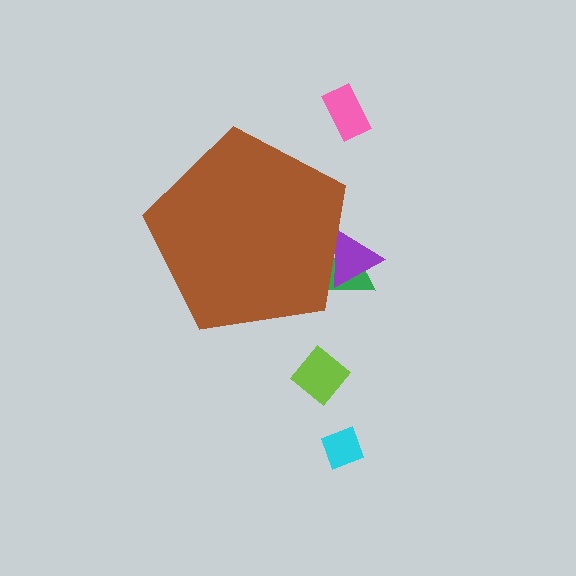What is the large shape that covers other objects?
A brown pentagon.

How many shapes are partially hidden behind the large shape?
2 shapes are partially hidden.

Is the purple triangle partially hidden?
Yes, the purple triangle is partially hidden behind the brown pentagon.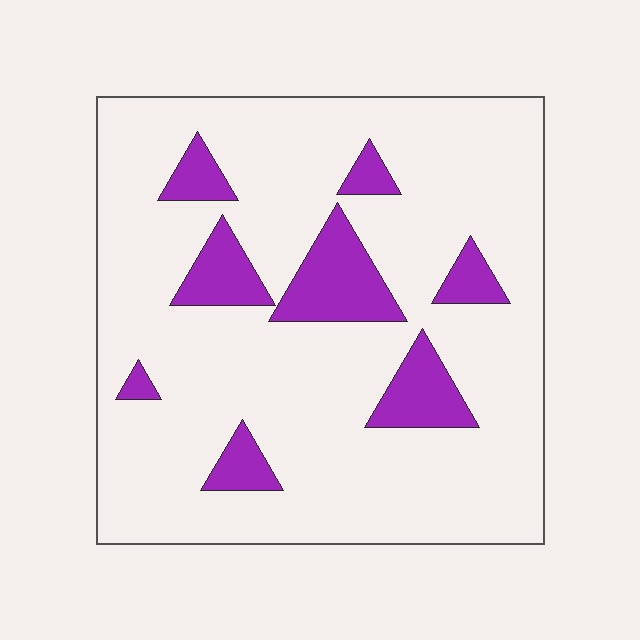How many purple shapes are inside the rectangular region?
8.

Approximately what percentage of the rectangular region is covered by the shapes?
Approximately 15%.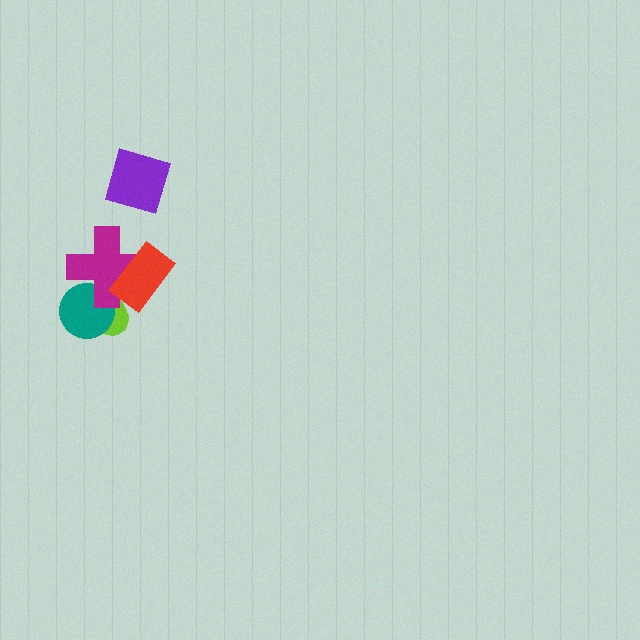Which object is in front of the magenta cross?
The red rectangle is in front of the magenta cross.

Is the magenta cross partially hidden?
Yes, it is partially covered by another shape.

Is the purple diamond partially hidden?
No, no other shape covers it.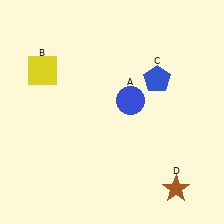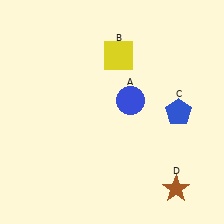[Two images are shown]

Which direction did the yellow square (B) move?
The yellow square (B) moved right.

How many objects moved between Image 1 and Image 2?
2 objects moved between the two images.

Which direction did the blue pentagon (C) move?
The blue pentagon (C) moved down.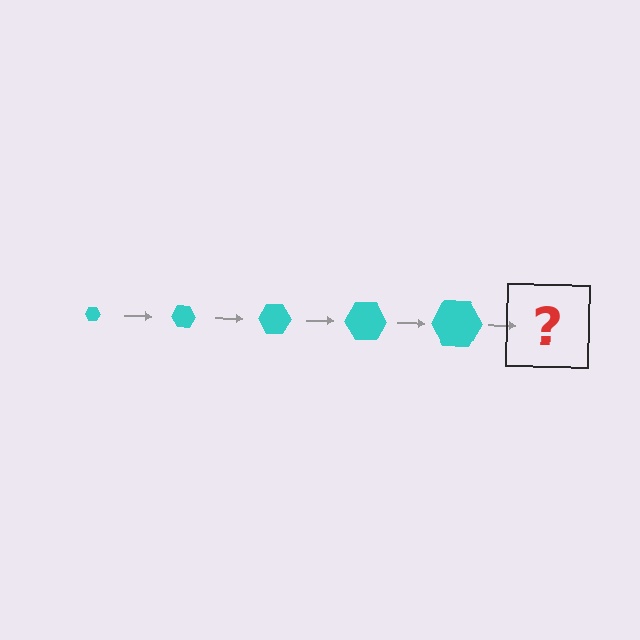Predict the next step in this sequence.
The next step is a cyan hexagon, larger than the previous one.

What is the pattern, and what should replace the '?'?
The pattern is that the hexagon gets progressively larger each step. The '?' should be a cyan hexagon, larger than the previous one.